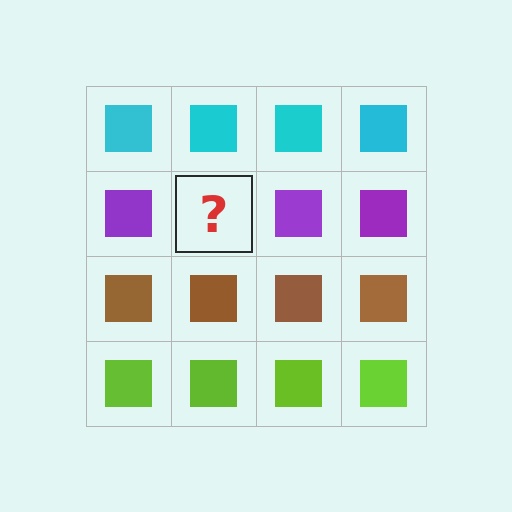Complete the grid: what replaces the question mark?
The question mark should be replaced with a purple square.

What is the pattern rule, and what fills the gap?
The rule is that each row has a consistent color. The gap should be filled with a purple square.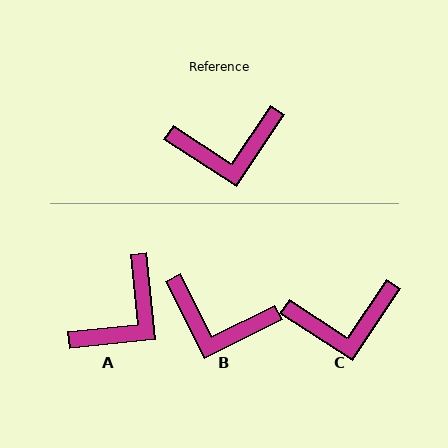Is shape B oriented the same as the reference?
No, it is off by about 30 degrees.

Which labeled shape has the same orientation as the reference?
C.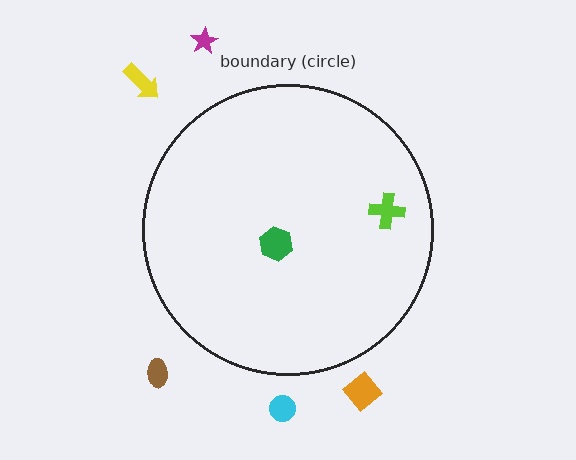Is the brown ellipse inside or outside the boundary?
Outside.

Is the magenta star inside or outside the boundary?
Outside.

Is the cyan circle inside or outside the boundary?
Outside.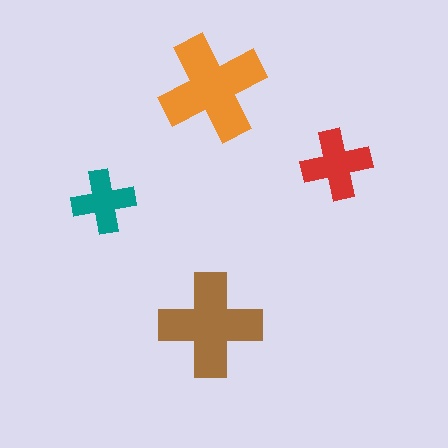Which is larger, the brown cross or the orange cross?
The orange one.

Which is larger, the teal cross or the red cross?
The red one.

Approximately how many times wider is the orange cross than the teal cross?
About 1.5 times wider.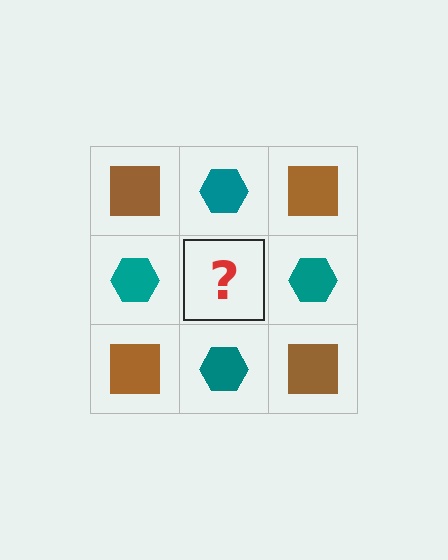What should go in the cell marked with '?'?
The missing cell should contain a brown square.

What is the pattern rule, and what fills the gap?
The rule is that it alternates brown square and teal hexagon in a checkerboard pattern. The gap should be filled with a brown square.